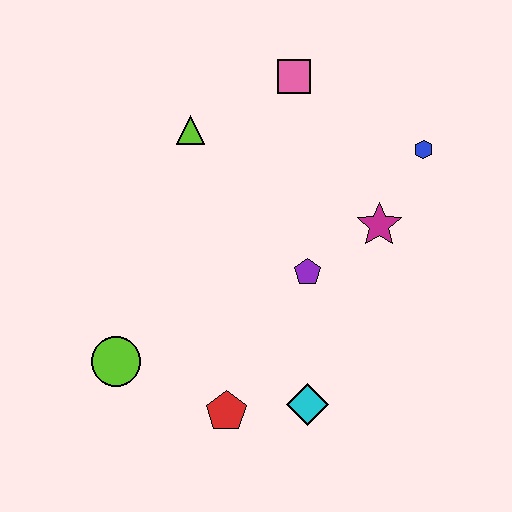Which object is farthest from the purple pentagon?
The lime circle is farthest from the purple pentagon.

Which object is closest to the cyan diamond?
The red pentagon is closest to the cyan diamond.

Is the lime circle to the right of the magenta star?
No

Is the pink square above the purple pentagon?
Yes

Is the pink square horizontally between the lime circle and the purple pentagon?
Yes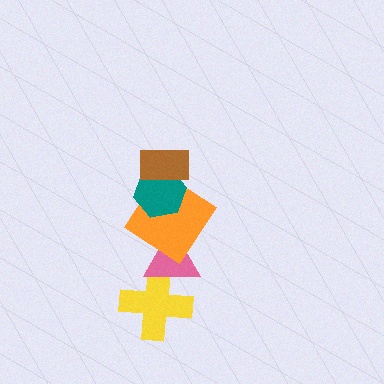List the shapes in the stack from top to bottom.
From top to bottom: the brown rectangle, the teal hexagon, the orange diamond, the pink triangle, the yellow cross.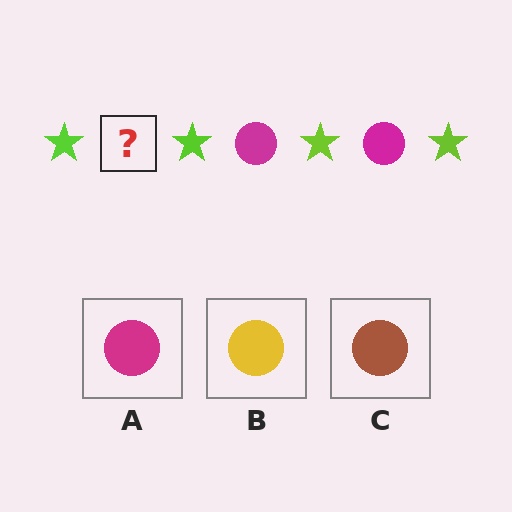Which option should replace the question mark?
Option A.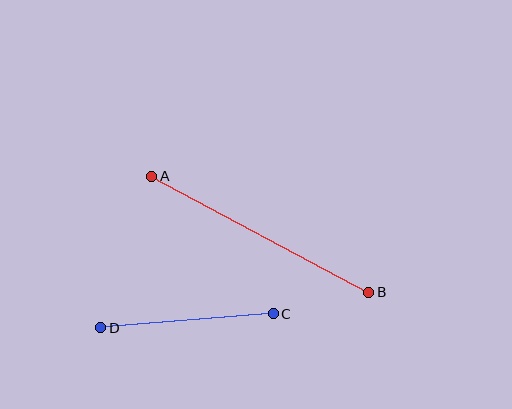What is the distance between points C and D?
The distance is approximately 173 pixels.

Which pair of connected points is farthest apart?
Points A and B are farthest apart.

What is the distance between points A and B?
The distance is approximately 246 pixels.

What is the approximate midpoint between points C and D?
The midpoint is at approximately (187, 321) pixels.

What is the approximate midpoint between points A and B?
The midpoint is at approximately (260, 234) pixels.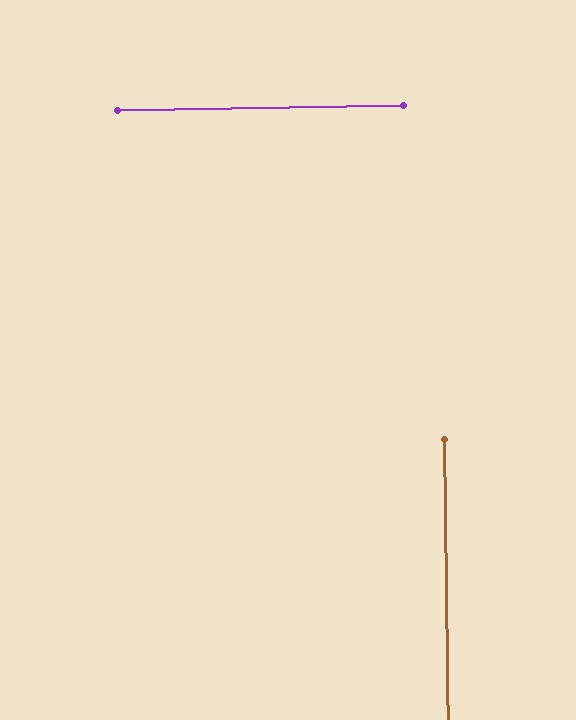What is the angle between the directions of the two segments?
Approximately 90 degrees.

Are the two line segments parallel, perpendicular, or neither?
Perpendicular — they meet at approximately 90°.